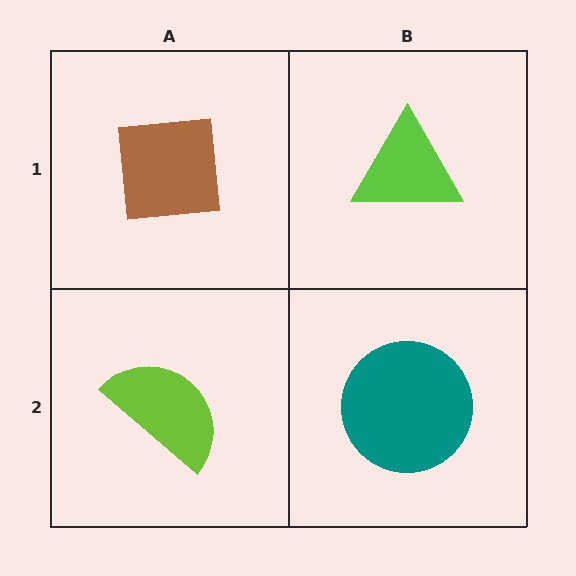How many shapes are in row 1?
2 shapes.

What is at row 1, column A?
A brown square.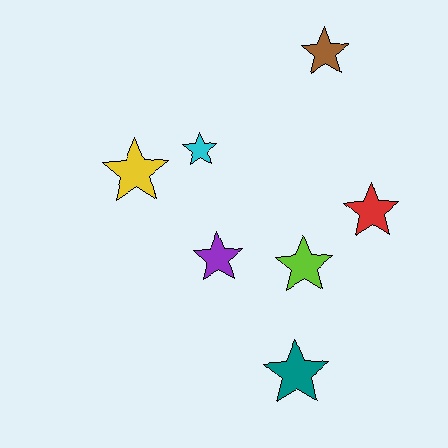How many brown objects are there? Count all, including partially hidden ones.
There is 1 brown object.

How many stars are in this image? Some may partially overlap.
There are 7 stars.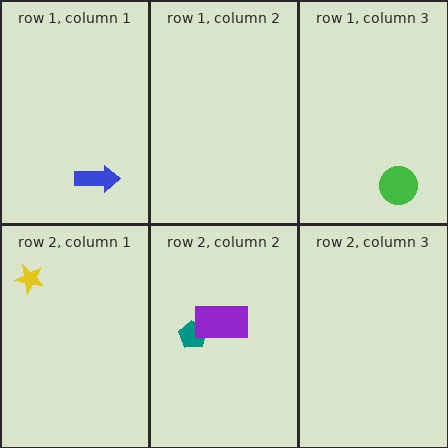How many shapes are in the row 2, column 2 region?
2.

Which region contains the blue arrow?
The row 1, column 1 region.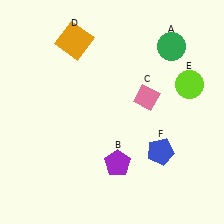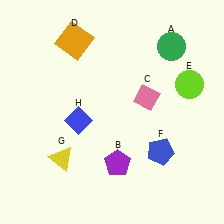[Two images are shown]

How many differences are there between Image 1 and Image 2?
There are 2 differences between the two images.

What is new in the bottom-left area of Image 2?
A yellow triangle (G) was added in the bottom-left area of Image 2.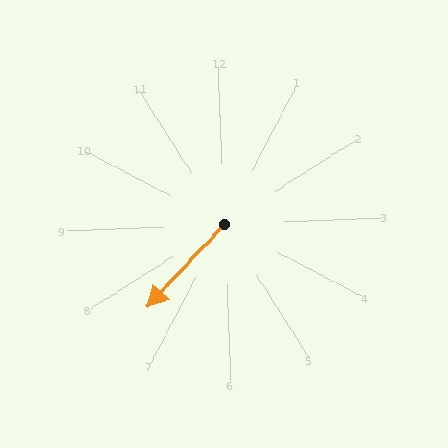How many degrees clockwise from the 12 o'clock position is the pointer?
Approximately 225 degrees.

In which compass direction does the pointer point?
Southwest.